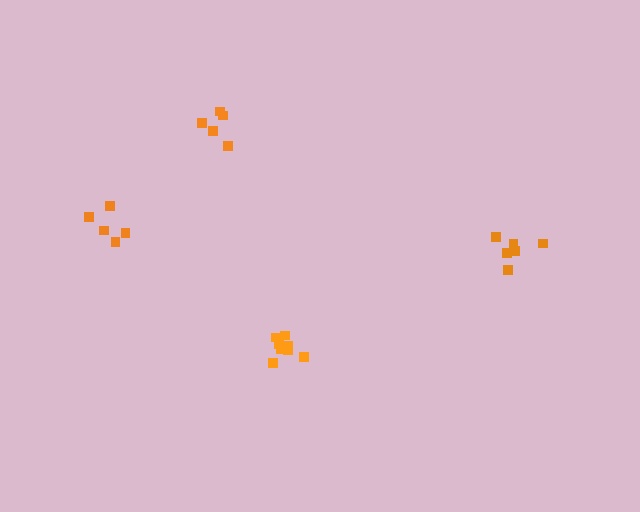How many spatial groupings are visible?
There are 4 spatial groupings.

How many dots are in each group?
Group 1: 5 dots, Group 2: 5 dots, Group 3: 8 dots, Group 4: 6 dots (24 total).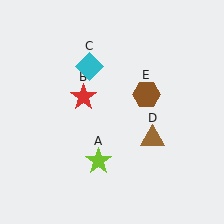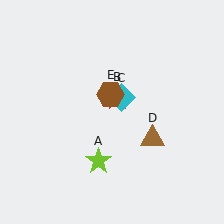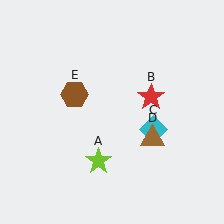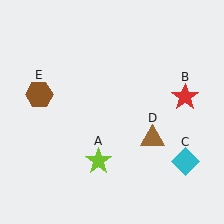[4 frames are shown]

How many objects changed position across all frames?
3 objects changed position: red star (object B), cyan diamond (object C), brown hexagon (object E).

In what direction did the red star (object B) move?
The red star (object B) moved right.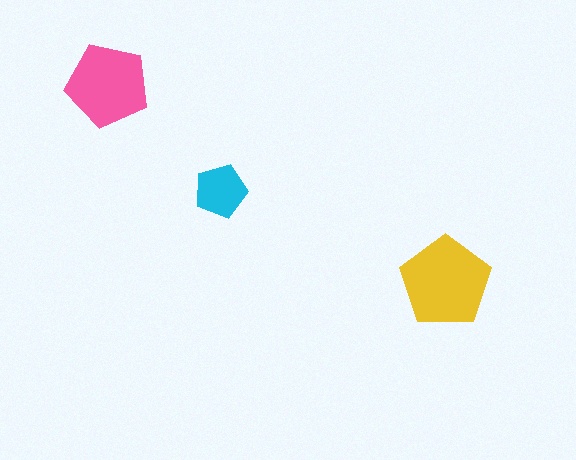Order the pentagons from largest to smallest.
the yellow one, the pink one, the cyan one.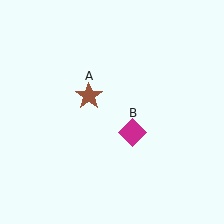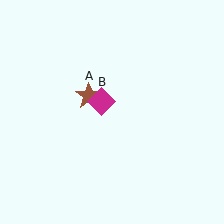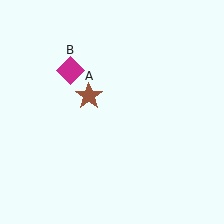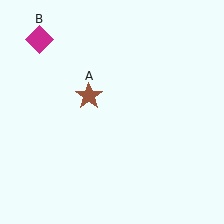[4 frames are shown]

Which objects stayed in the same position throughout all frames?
Brown star (object A) remained stationary.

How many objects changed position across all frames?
1 object changed position: magenta diamond (object B).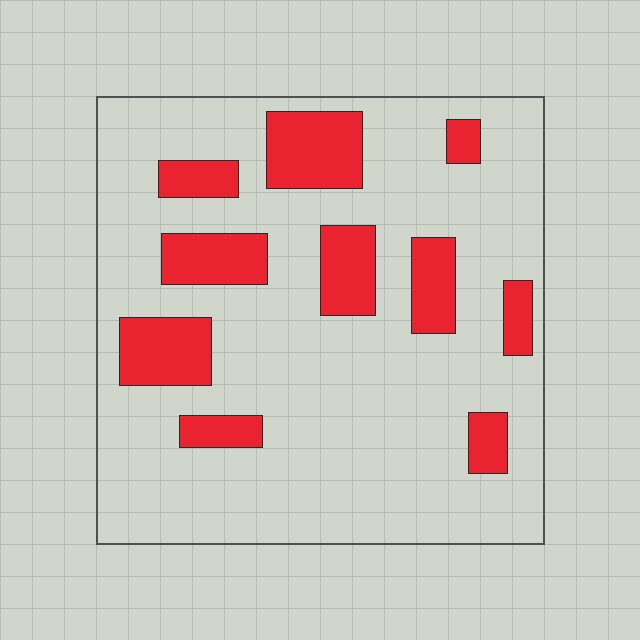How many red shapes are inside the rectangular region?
10.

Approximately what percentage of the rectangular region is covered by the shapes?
Approximately 20%.